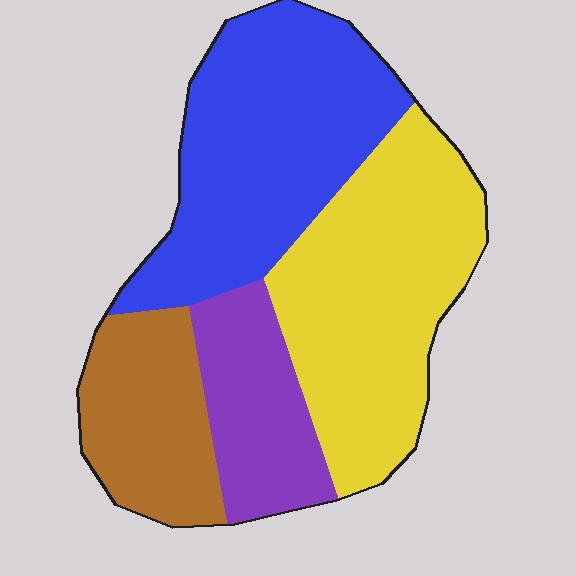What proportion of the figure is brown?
Brown takes up about one sixth (1/6) of the figure.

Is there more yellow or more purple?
Yellow.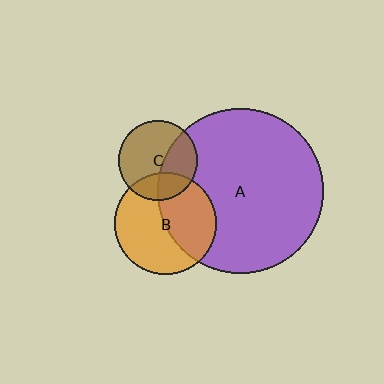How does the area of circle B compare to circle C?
Approximately 1.6 times.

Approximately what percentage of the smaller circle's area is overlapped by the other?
Approximately 25%.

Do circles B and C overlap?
Yes.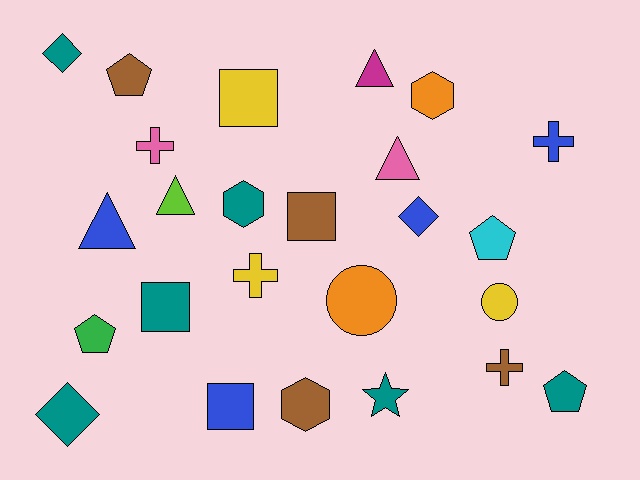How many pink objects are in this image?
There are 2 pink objects.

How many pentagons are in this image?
There are 4 pentagons.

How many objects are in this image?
There are 25 objects.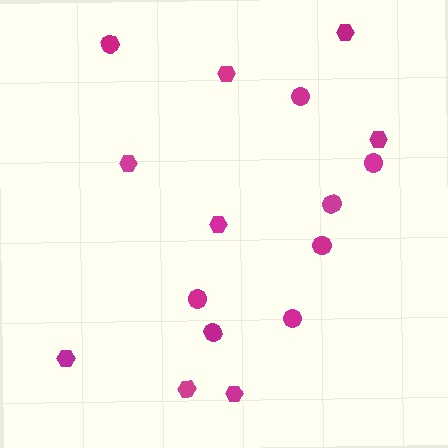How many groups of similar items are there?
There are 2 groups: one group of circles (8) and one group of hexagons (8).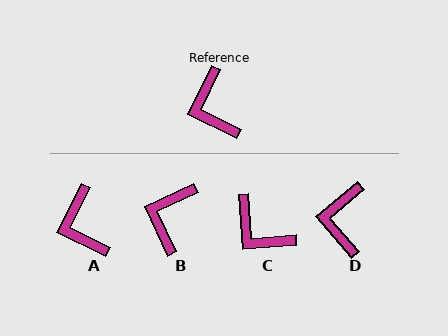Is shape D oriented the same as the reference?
No, it is off by about 23 degrees.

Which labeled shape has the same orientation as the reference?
A.